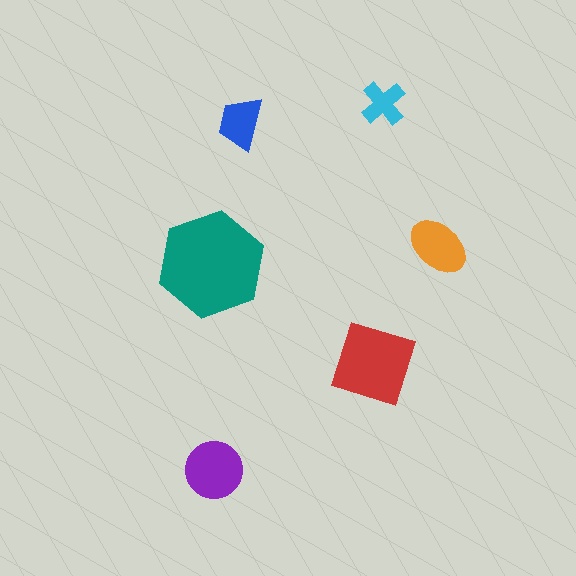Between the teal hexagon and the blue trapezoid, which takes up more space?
The teal hexagon.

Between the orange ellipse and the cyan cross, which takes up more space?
The orange ellipse.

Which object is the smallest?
The cyan cross.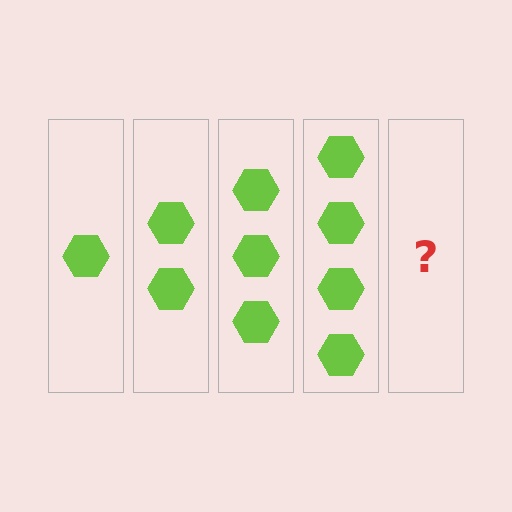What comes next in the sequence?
The next element should be 5 hexagons.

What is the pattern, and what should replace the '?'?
The pattern is that each step adds one more hexagon. The '?' should be 5 hexagons.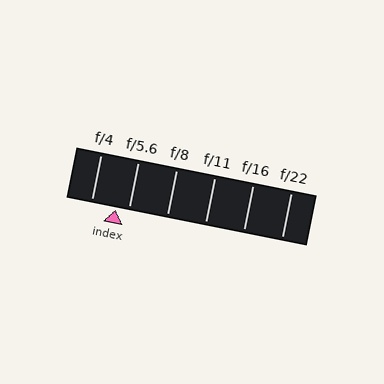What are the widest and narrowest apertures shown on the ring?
The widest aperture shown is f/4 and the narrowest is f/22.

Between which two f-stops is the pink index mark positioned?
The index mark is between f/4 and f/5.6.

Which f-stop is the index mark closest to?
The index mark is closest to f/5.6.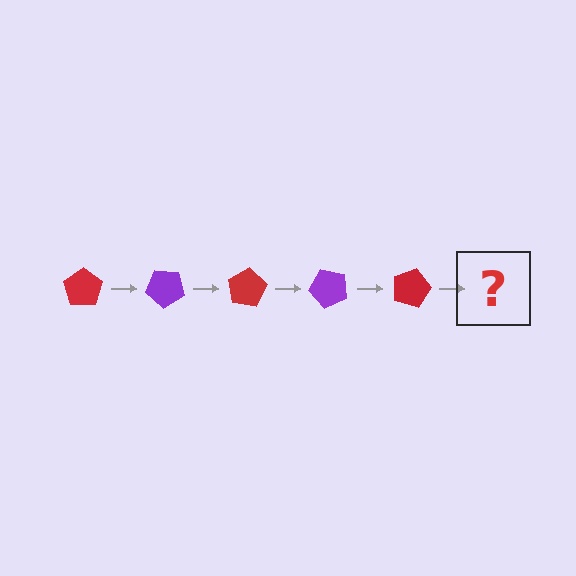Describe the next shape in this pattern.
It should be a purple pentagon, rotated 200 degrees from the start.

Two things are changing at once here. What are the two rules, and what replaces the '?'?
The two rules are that it rotates 40 degrees each step and the color cycles through red and purple. The '?' should be a purple pentagon, rotated 200 degrees from the start.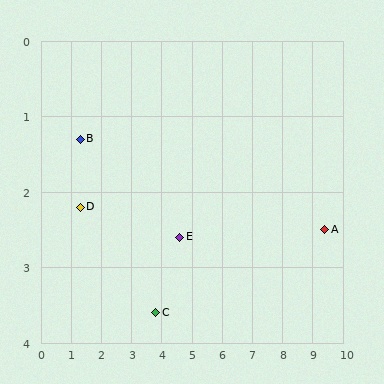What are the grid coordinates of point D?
Point D is at approximately (1.3, 2.2).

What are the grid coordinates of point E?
Point E is at approximately (4.6, 2.6).